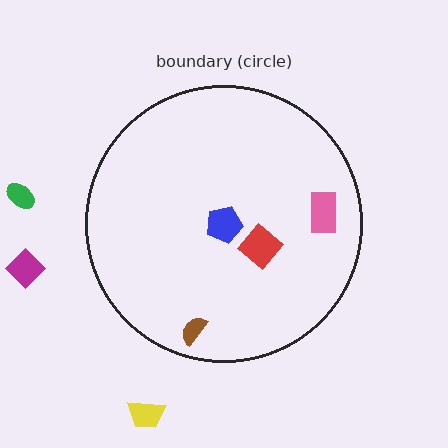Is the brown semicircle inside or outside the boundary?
Inside.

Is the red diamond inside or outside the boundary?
Inside.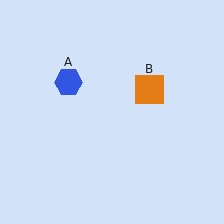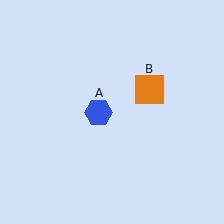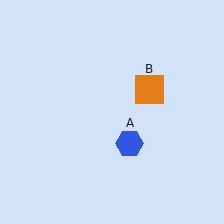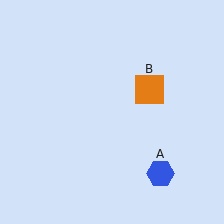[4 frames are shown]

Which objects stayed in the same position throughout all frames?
Orange square (object B) remained stationary.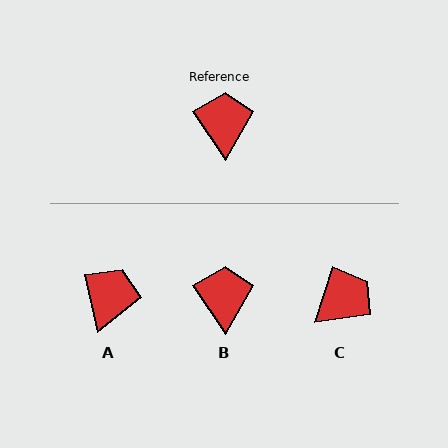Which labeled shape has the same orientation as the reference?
B.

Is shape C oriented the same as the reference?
No, it is off by about 52 degrees.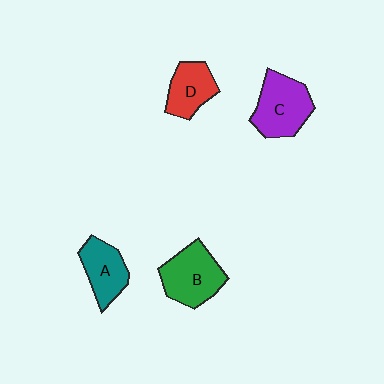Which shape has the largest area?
Shape C (purple).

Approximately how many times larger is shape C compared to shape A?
Approximately 1.3 times.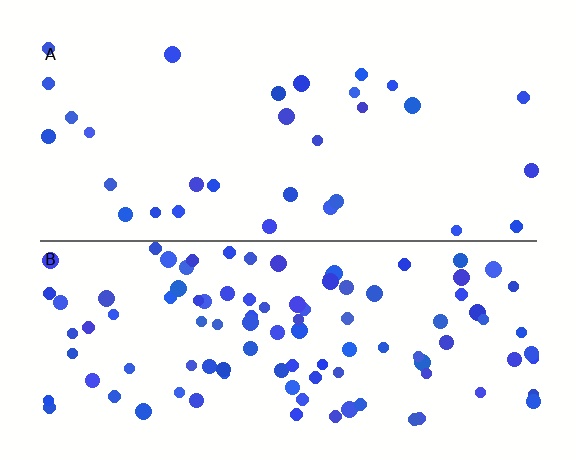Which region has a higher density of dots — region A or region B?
B (the bottom).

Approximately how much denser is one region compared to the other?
Approximately 3.4× — region B over region A.